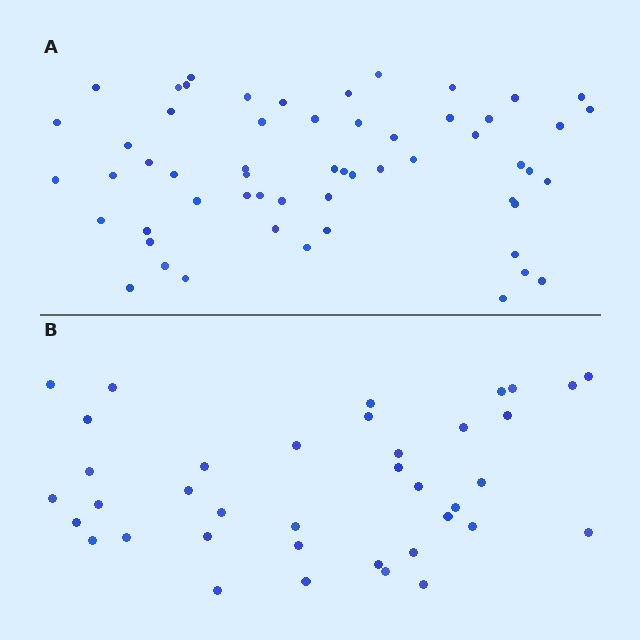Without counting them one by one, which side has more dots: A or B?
Region A (the top region) has more dots.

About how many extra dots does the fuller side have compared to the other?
Region A has approximately 20 more dots than region B.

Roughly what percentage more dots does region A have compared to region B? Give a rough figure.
About 50% more.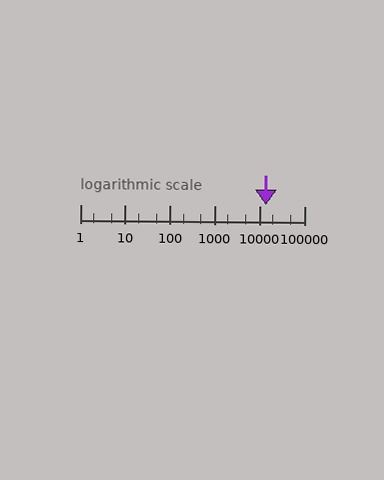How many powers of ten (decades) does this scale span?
The scale spans 5 decades, from 1 to 100000.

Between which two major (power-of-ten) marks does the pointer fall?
The pointer is between 10000 and 100000.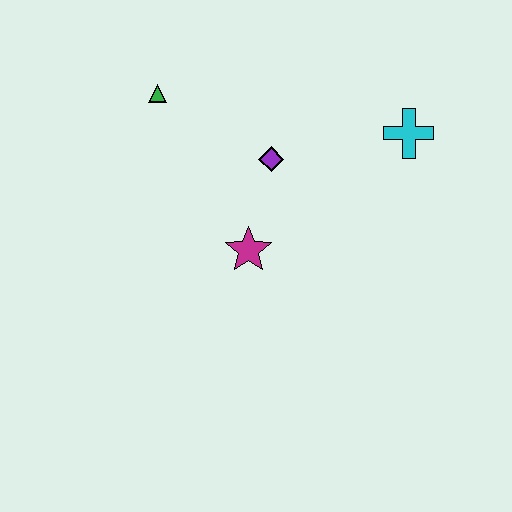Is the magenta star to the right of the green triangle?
Yes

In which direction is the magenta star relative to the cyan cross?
The magenta star is to the left of the cyan cross.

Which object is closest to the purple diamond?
The magenta star is closest to the purple diamond.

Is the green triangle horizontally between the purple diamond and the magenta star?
No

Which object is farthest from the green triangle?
The cyan cross is farthest from the green triangle.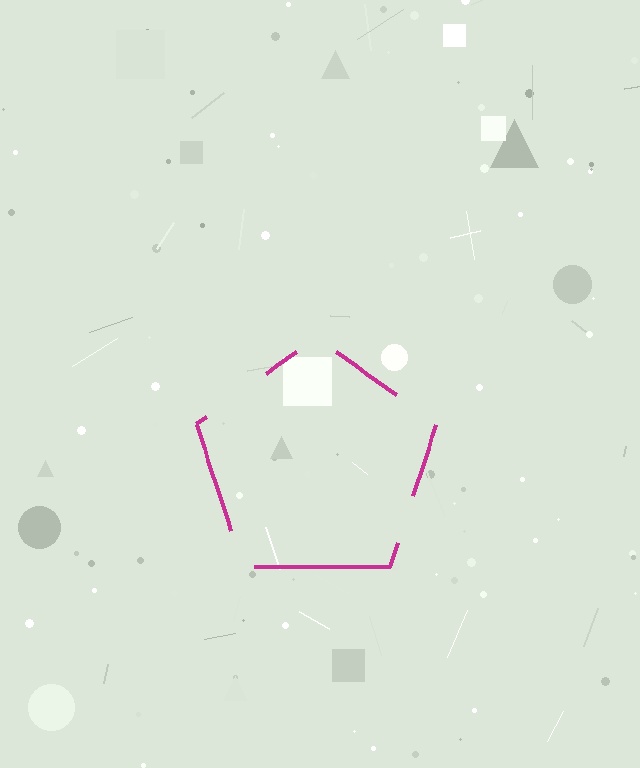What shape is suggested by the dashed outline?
The dashed outline suggests a pentagon.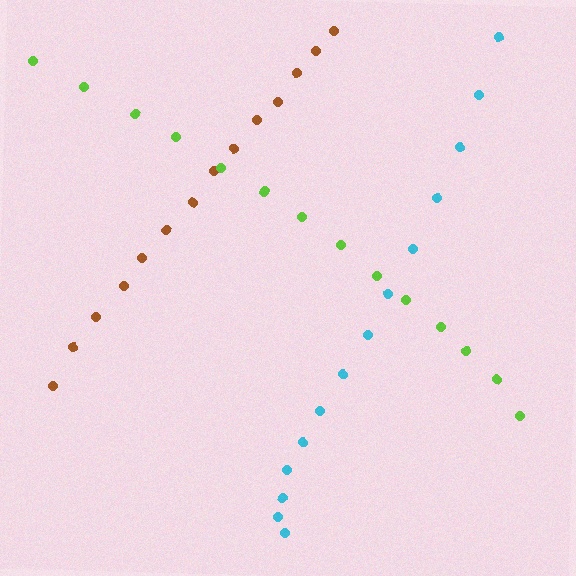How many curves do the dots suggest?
There are 3 distinct paths.